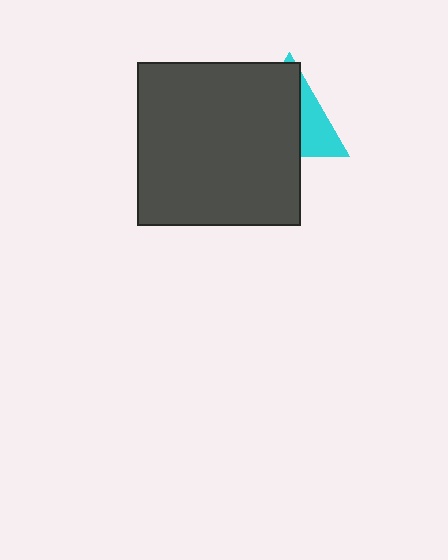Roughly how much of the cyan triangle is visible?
A small part of it is visible (roughly 33%).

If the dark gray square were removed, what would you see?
You would see the complete cyan triangle.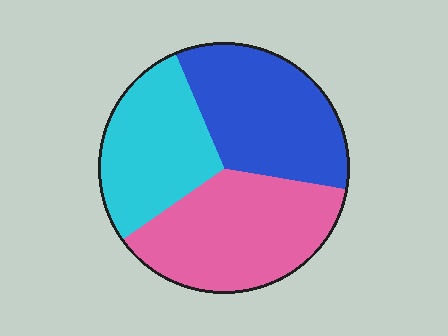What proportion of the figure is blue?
Blue covers about 35% of the figure.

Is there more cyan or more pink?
Pink.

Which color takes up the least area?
Cyan, at roughly 30%.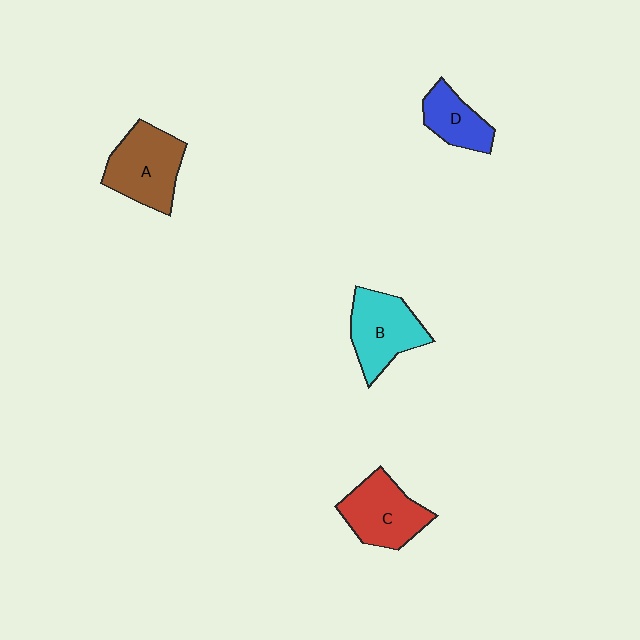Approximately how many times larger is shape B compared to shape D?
Approximately 1.5 times.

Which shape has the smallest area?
Shape D (blue).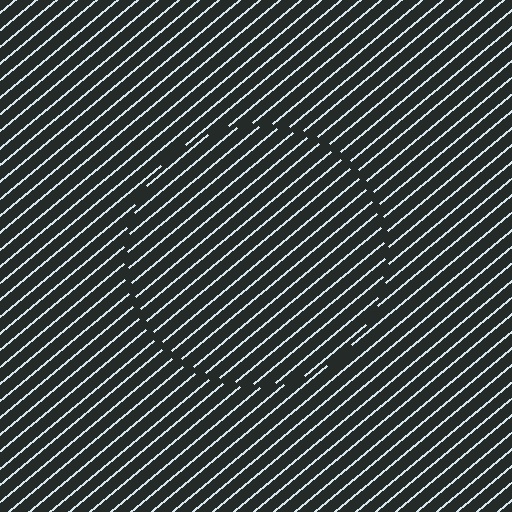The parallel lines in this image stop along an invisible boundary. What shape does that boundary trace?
An illusory circle. The interior of the shape contains the same grating, shifted by half a period — the contour is defined by the phase discontinuity where line-ends from the inner and outer gratings abut.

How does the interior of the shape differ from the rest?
The interior of the shape contains the same grating, shifted by half a period — the contour is defined by the phase discontinuity where line-ends from the inner and outer gratings abut.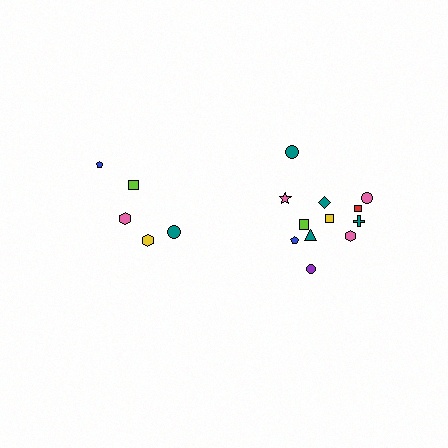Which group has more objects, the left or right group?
The right group.